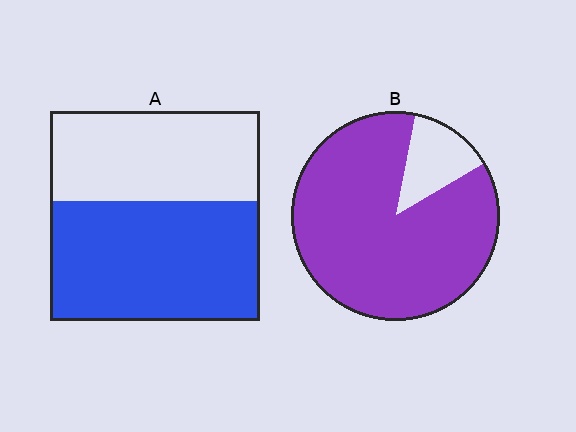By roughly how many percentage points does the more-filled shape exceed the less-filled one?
By roughly 30 percentage points (B over A).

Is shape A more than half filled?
Yes.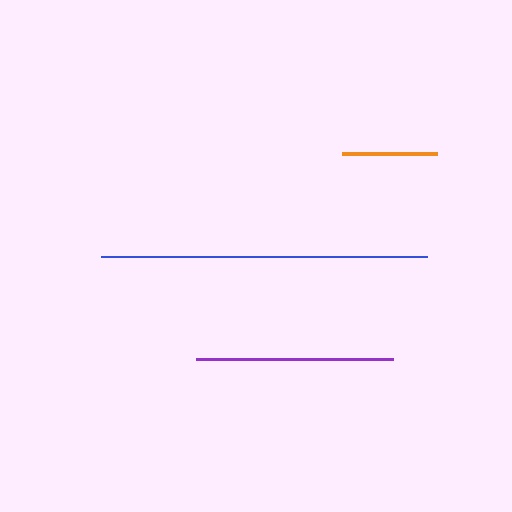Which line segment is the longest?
The blue line is the longest at approximately 326 pixels.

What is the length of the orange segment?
The orange segment is approximately 95 pixels long.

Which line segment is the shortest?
The orange line is the shortest at approximately 95 pixels.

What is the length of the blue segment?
The blue segment is approximately 326 pixels long.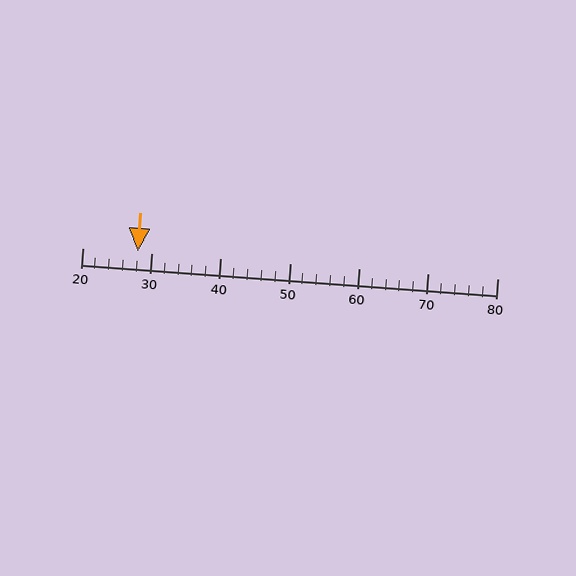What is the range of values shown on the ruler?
The ruler shows values from 20 to 80.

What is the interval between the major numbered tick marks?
The major tick marks are spaced 10 units apart.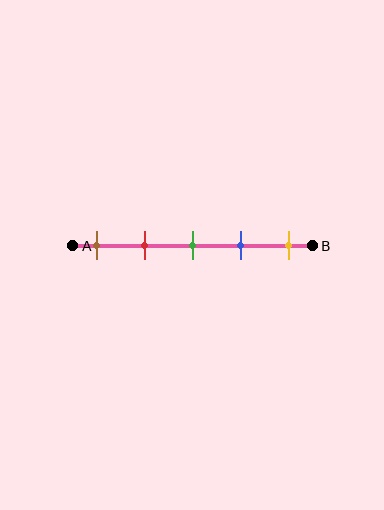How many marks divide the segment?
There are 5 marks dividing the segment.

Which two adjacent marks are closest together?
The green and blue marks are the closest adjacent pair.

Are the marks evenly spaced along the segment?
Yes, the marks are approximately evenly spaced.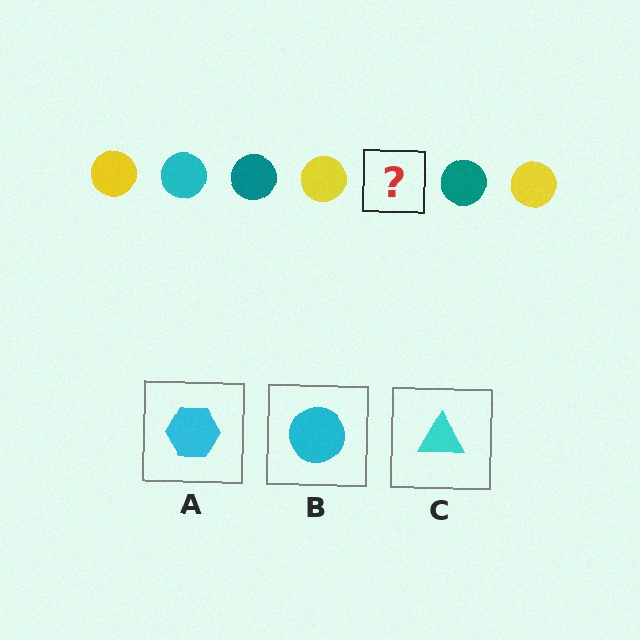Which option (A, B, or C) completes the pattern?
B.